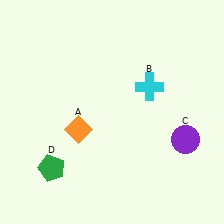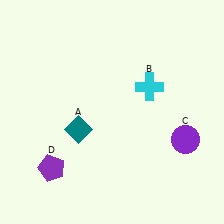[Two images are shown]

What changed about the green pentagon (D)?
In Image 1, D is green. In Image 2, it changed to purple.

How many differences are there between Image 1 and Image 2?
There are 2 differences between the two images.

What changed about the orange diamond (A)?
In Image 1, A is orange. In Image 2, it changed to teal.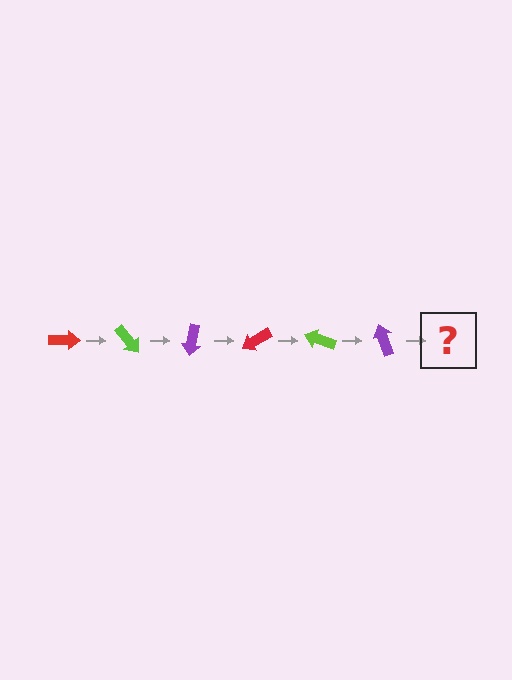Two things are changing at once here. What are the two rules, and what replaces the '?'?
The two rules are that it rotates 50 degrees each step and the color cycles through red, lime, and purple. The '?' should be a red arrow, rotated 300 degrees from the start.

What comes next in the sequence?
The next element should be a red arrow, rotated 300 degrees from the start.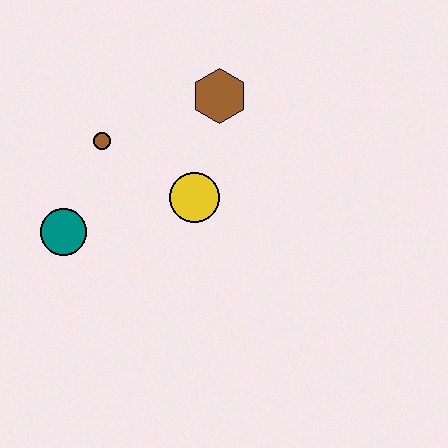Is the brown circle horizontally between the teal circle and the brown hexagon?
Yes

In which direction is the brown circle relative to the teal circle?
The brown circle is above the teal circle.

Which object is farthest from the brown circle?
The brown hexagon is farthest from the brown circle.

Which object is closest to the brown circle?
The teal circle is closest to the brown circle.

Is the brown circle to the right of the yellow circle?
No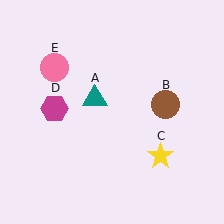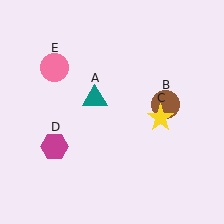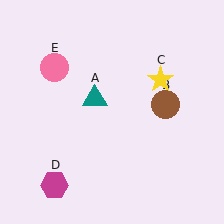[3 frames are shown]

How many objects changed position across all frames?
2 objects changed position: yellow star (object C), magenta hexagon (object D).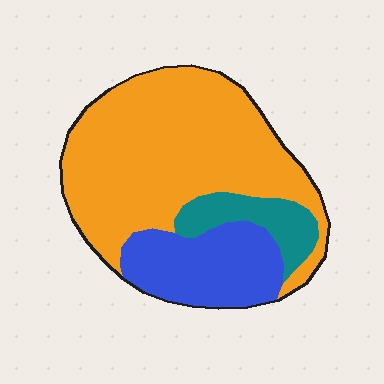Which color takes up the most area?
Orange, at roughly 65%.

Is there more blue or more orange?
Orange.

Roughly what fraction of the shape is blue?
Blue takes up between a sixth and a third of the shape.